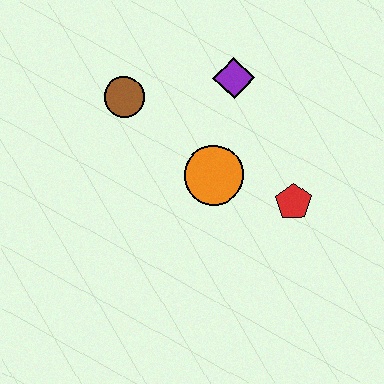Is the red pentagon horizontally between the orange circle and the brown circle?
No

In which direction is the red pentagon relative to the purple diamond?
The red pentagon is below the purple diamond.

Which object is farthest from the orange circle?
The brown circle is farthest from the orange circle.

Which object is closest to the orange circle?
The red pentagon is closest to the orange circle.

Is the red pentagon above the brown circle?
No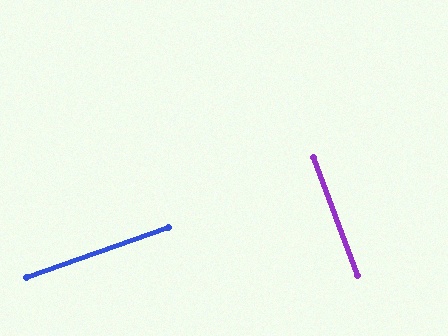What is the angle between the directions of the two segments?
Approximately 89 degrees.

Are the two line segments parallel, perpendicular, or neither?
Perpendicular — they meet at approximately 89°.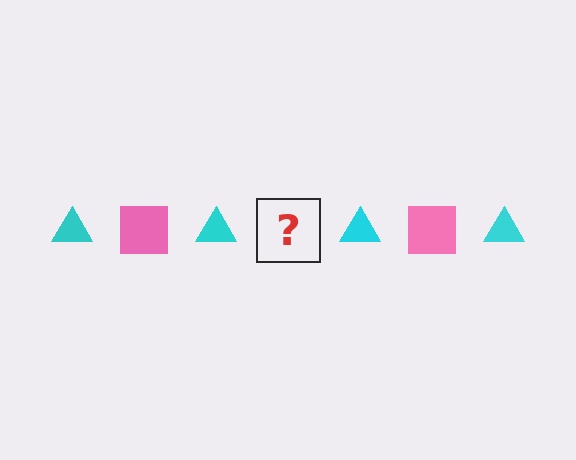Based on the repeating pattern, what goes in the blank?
The blank should be a pink square.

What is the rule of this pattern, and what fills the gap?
The rule is that the pattern alternates between cyan triangle and pink square. The gap should be filled with a pink square.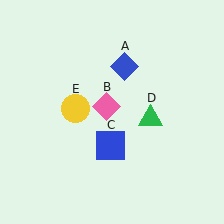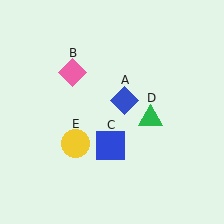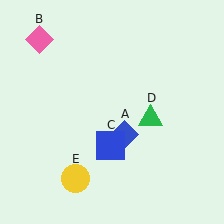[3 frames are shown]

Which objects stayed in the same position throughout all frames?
Blue square (object C) and green triangle (object D) remained stationary.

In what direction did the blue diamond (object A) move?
The blue diamond (object A) moved down.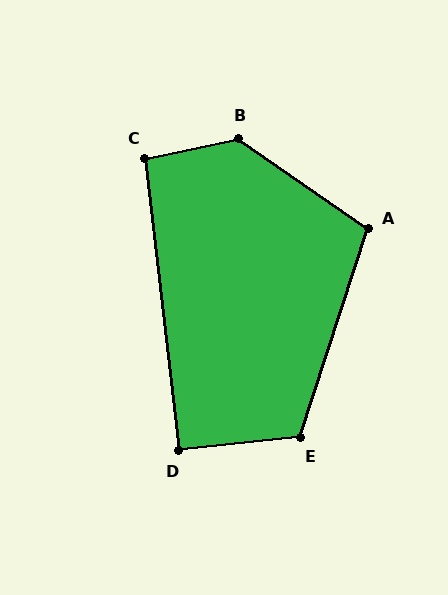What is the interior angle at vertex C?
Approximately 96 degrees (obtuse).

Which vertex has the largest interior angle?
B, at approximately 133 degrees.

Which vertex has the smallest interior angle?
D, at approximately 91 degrees.